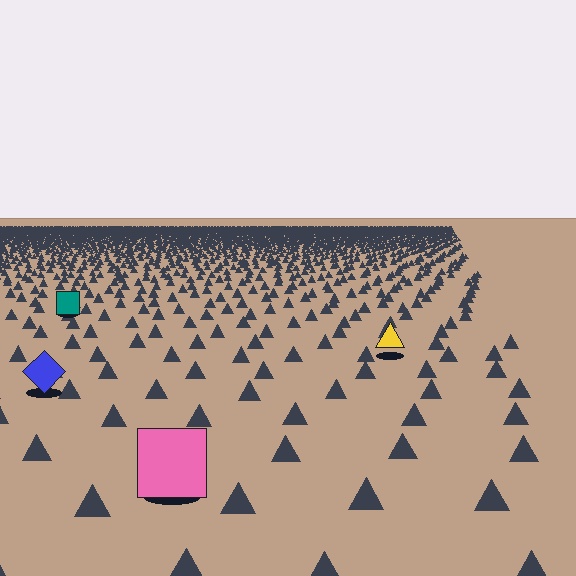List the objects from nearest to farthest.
From nearest to farthest: the pink square, the blue diamond, the yellow triangle, the teal square.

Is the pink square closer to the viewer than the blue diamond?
Yes. The pink square is closer — you can tell from the texture gradient: the ground texture is coarser near it.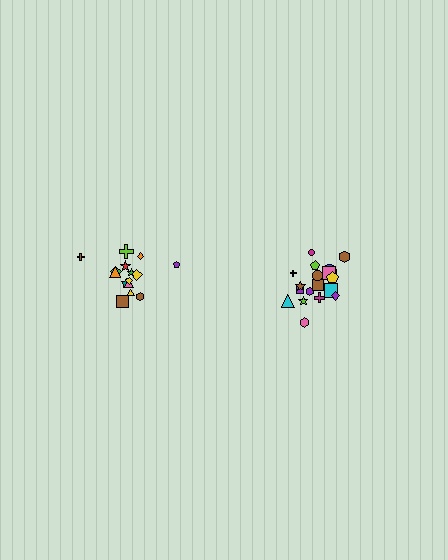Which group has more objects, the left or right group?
The right group.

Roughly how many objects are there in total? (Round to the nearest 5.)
Roughly 35 objects in total.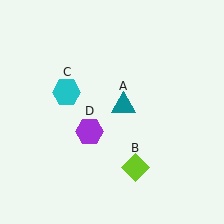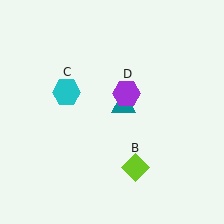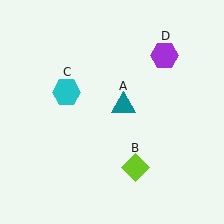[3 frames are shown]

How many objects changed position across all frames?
1 object changed position: purple hexagon (object D).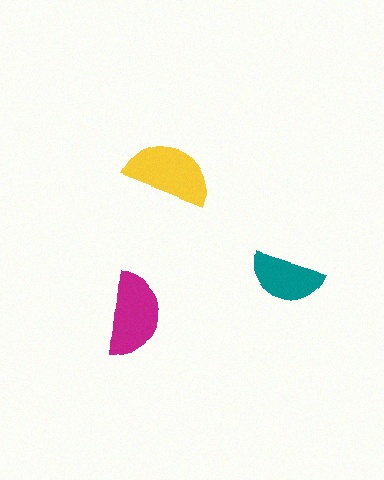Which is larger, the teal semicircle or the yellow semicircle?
The yellow one.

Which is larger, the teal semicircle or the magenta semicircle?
The magenta one.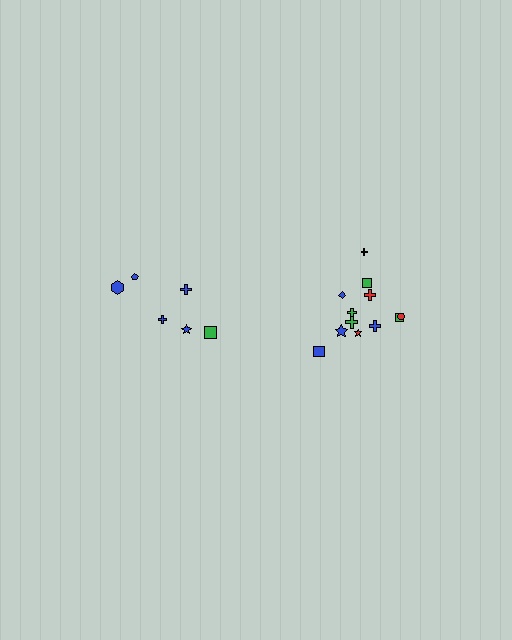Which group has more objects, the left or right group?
The right group.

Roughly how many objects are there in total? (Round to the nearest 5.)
Roughly 20 objects in total.